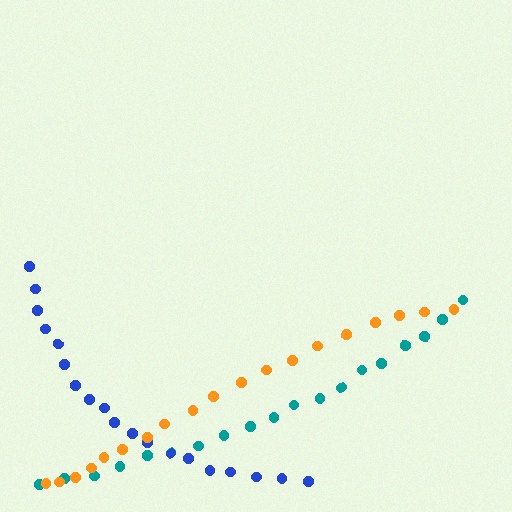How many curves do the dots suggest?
There are 3 distinct paths.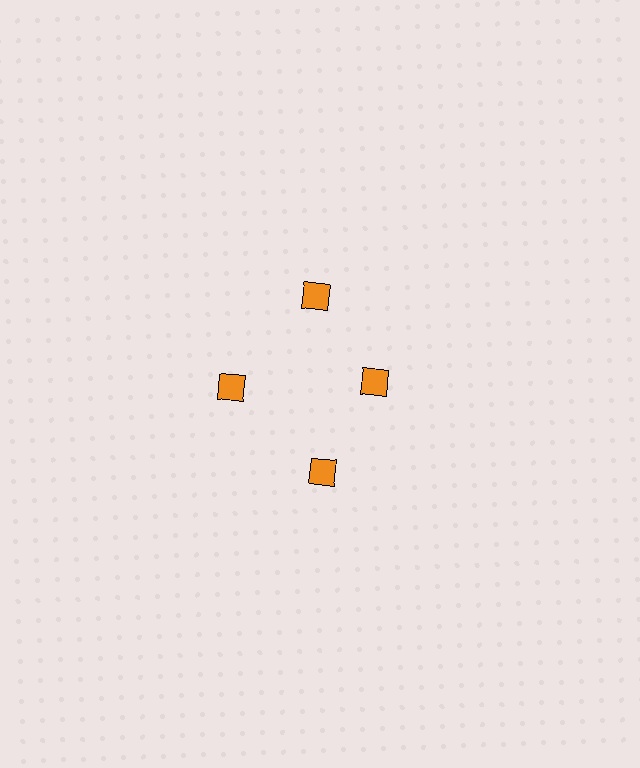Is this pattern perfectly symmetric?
No. The 4 orange diamonds are arranged in a ring, but one element near the 3 o'clock position is pulled inward toward the center, breaking the 4-fold rotational symmetry.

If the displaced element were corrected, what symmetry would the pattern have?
It would have 4-fold rotational symmetry — the pattern would map onto itself every 90 degrees.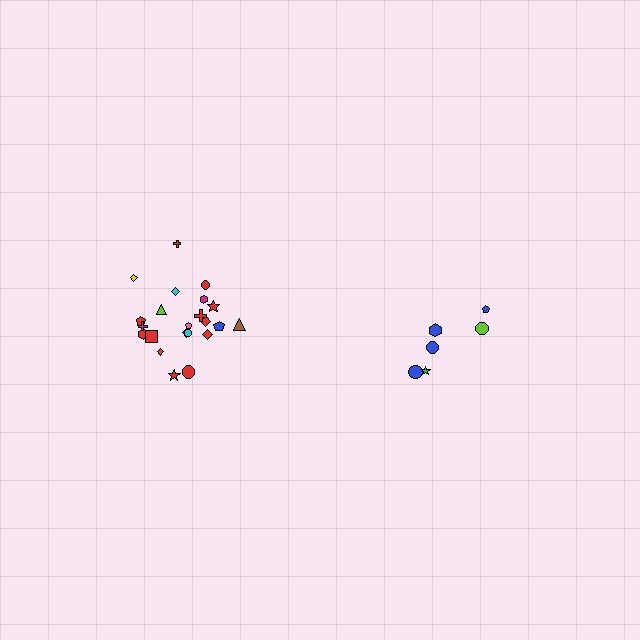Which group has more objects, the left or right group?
The left group.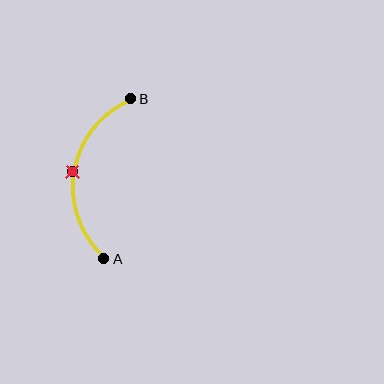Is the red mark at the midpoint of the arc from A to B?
Yes. The red mark lies on the arc at equal arc-length from both A and B — it is the arc midpoint.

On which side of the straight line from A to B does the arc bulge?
The arc bulges to the left of the straight line connecting A and B.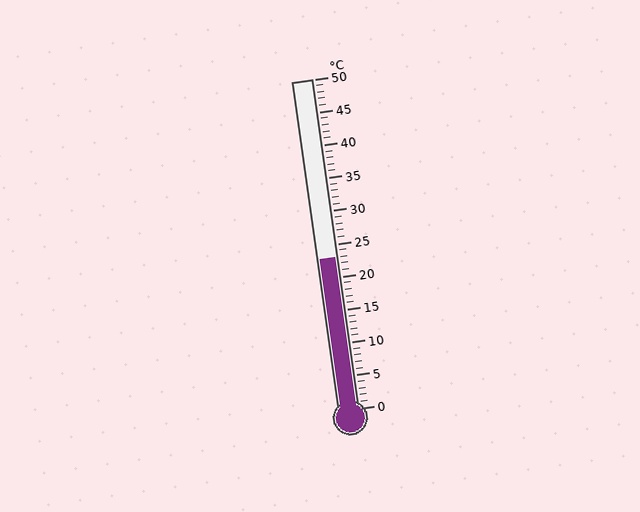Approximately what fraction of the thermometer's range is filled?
The thermometer is filled to approximately 45% of its range.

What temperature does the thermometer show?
The thermometer shows approximately 23°C.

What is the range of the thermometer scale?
The thermometer scale ranges from 0°C to 50°C.